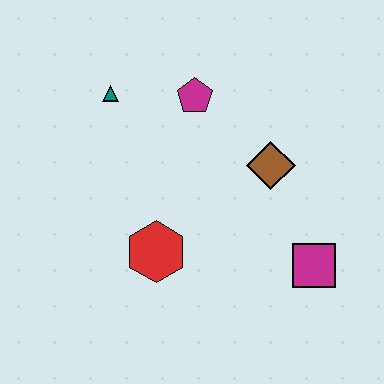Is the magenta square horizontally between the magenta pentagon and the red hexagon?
No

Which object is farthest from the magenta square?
The teal triangle is farthest from the magenta square.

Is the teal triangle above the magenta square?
Yes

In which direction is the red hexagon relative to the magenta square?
The red hexagon is to the left of the magenta square.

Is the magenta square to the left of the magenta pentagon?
No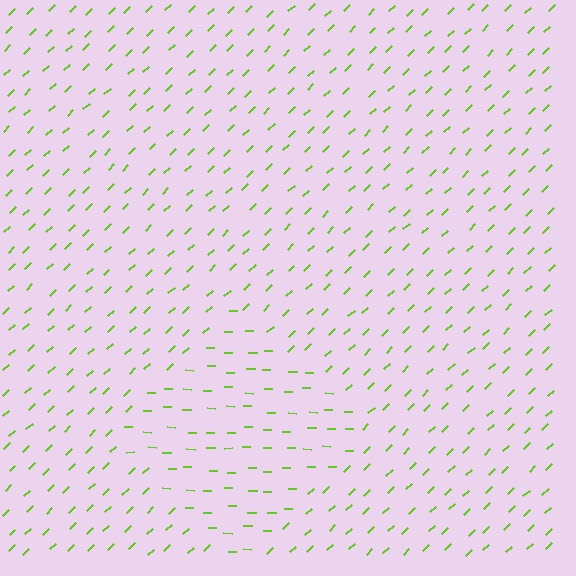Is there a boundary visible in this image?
Yes, there is a texture boundary formed by a change in line orientation.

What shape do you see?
I see a diamond.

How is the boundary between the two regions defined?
The boundary is defined purely by a change in line orientation (approximately 45 degrees difference). All lines are the same color and thickness.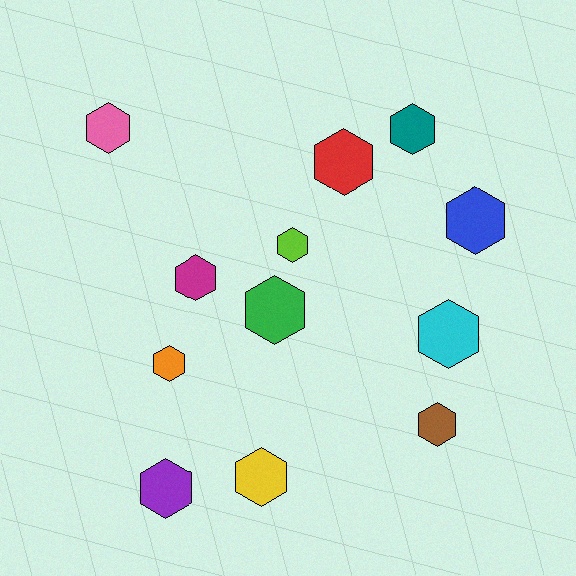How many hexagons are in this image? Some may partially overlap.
There are 12 hexagons.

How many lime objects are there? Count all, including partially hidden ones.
There is 1 lime object.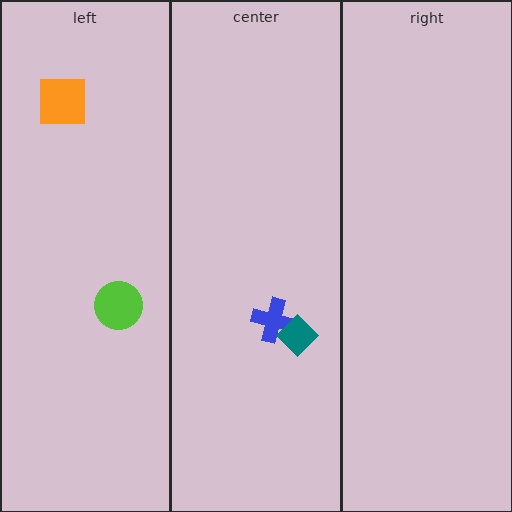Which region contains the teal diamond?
The center region.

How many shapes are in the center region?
2.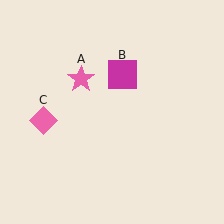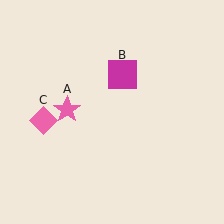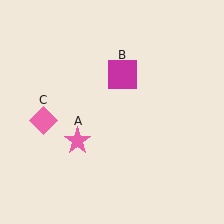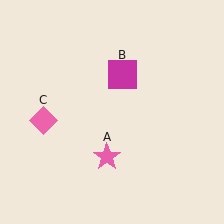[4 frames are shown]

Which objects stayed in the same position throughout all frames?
Magenta square (object B) and pink diamond (object C) remained stationary.